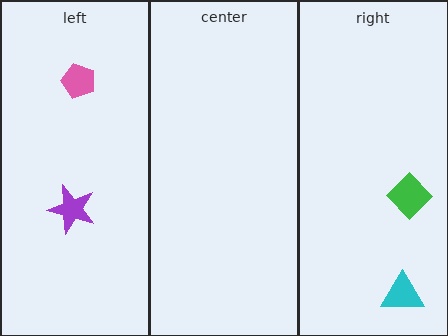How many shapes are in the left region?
2.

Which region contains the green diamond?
The right region.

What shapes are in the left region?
The purple star, the pink pentagon.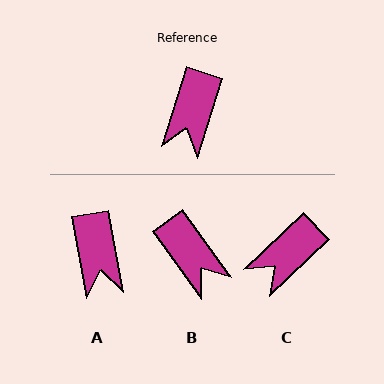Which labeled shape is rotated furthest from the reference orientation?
B, about 53 degrees away.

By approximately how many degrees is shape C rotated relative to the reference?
Approximately 29 degrees clockwise.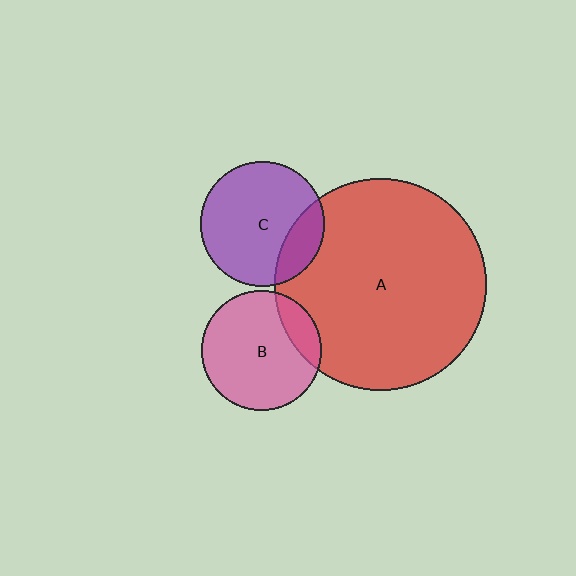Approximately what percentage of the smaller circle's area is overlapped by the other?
Approximately 15%.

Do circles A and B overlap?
Yes.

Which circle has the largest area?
Circle A (red).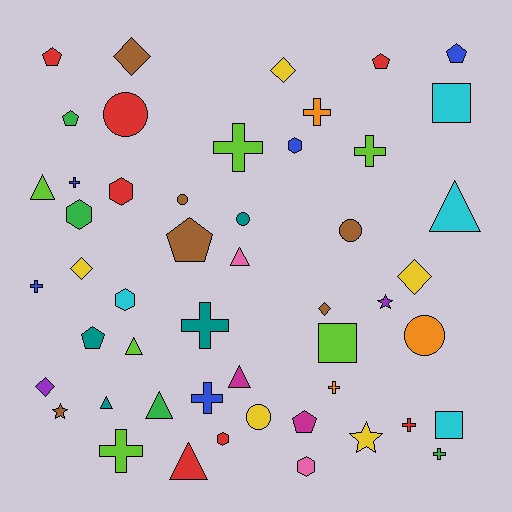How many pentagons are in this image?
There are 7 pentagons.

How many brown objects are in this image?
There are 6 brown objects.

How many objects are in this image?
There are 50 objects.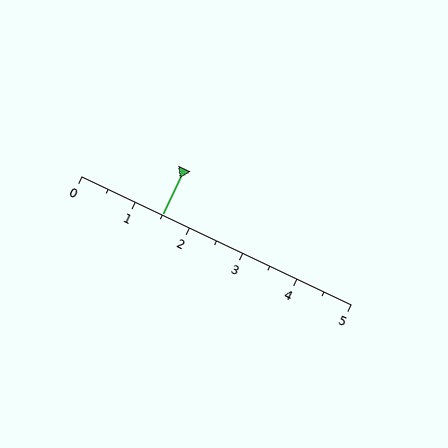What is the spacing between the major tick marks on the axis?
The major ticks are spaced 1 apart.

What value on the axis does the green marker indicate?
The marker indicates approximately 1.5.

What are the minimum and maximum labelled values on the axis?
The axis runs from 0 to 5.